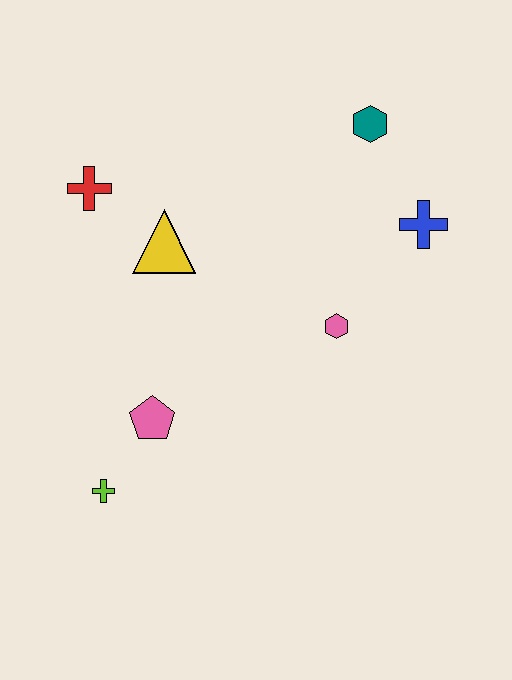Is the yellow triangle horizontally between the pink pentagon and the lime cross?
No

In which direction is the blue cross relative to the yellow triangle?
The blue cross is to the right of the yellow triangle.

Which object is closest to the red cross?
The yellow triangle is closest to the red cross.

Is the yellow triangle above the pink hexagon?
Yes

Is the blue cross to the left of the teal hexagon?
No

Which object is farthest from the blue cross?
The lime cross is farthest from the blue cross.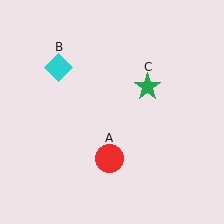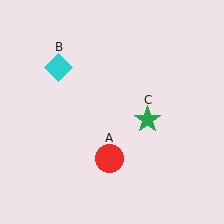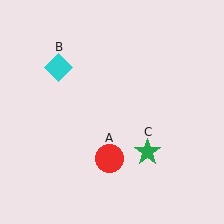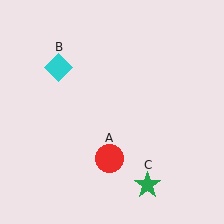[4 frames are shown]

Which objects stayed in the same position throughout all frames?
Red circle (object A) and cyan diamond (object B) remained stationary.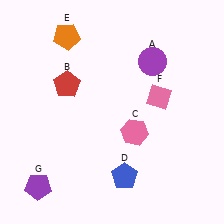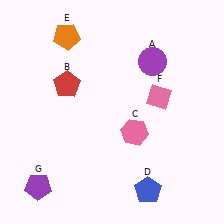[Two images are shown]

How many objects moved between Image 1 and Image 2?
1 object moved between the two images.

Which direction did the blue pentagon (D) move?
The blue pentagon (D) moved right.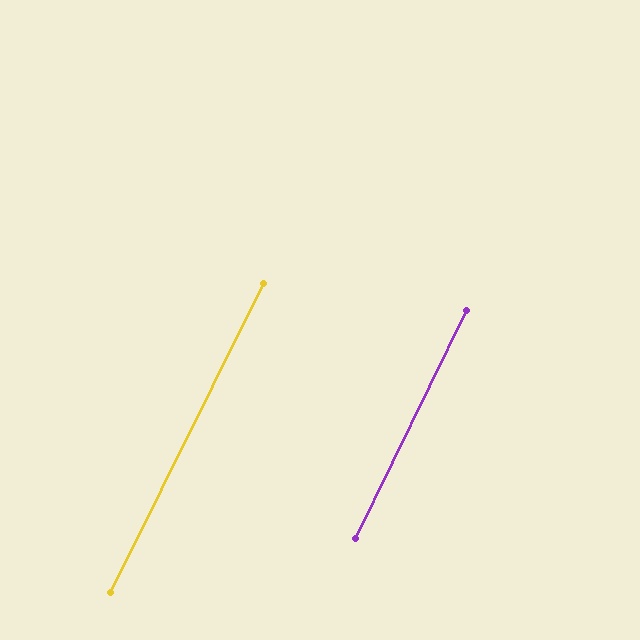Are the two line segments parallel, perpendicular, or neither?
Parallel — their directions differ by only 0.4°.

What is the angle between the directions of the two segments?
Approximately 0 degrees.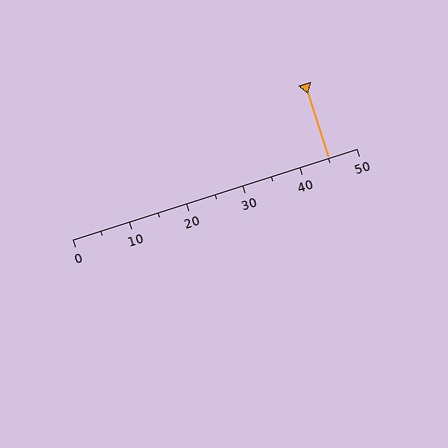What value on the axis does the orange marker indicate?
The marker indicates approximately 45.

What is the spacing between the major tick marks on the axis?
The major ticks are spaced 10 apart.